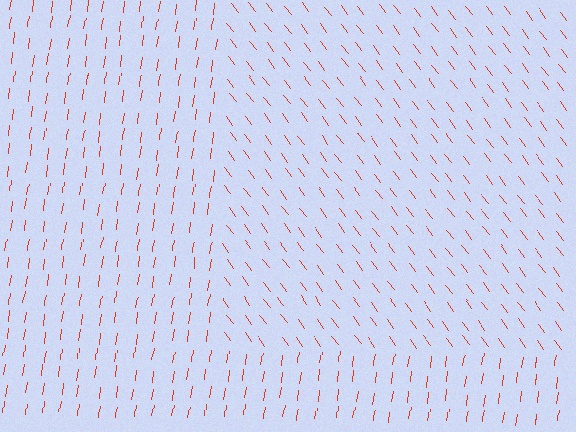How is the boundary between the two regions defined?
The boundary is defined purely by a change in line orientation (approximately 45 degrees difference). All lines are the same color and thickness.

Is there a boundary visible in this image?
Yes, there is a texture boundary formed by a change in line orientation.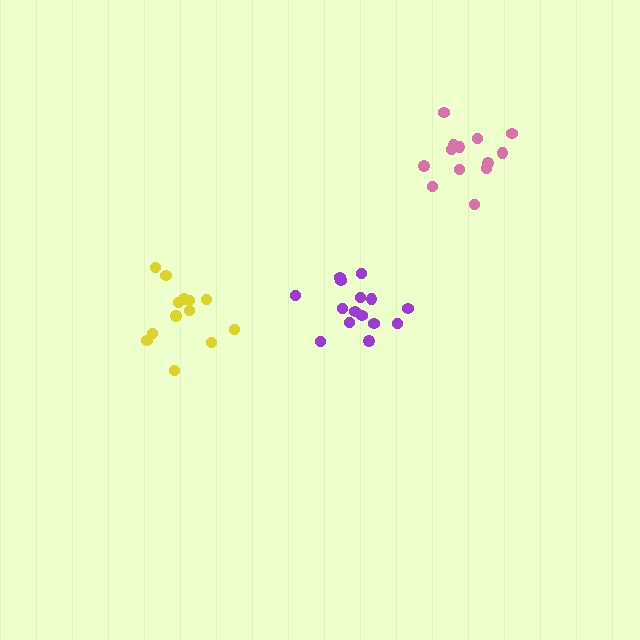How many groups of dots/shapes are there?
There are 3 groups.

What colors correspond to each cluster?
The clusters are colored: yellow, pink, purple.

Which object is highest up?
The pink cluster is topmost.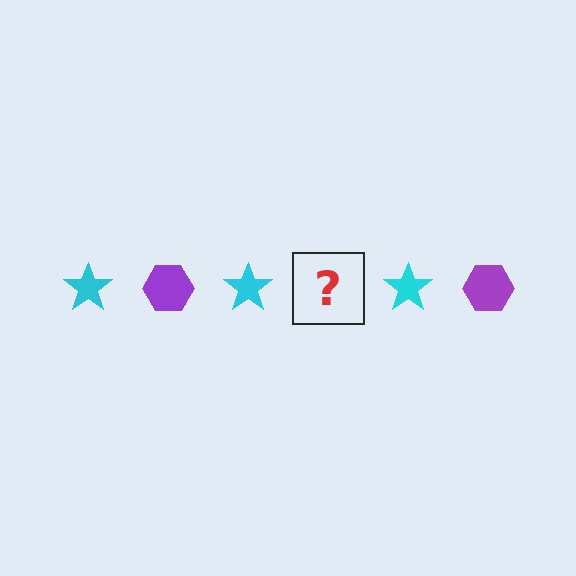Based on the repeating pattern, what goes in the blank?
The blank should be a purple hexagon.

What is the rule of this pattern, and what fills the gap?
The rule is that the pattern alternates between cyan star and purple hexagon. The gap should be filled with a purple hexagon.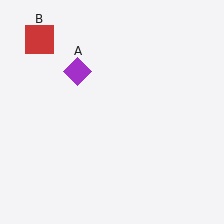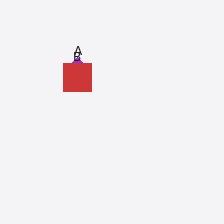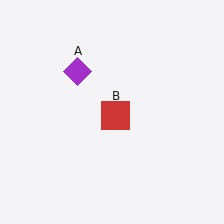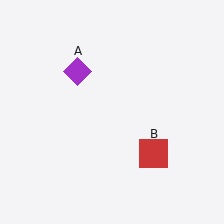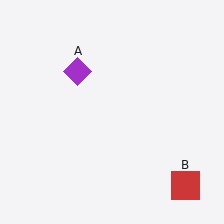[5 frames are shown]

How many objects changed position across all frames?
1 object changed position: red square (object B).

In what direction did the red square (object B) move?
The red square (object B) moved down and to the right.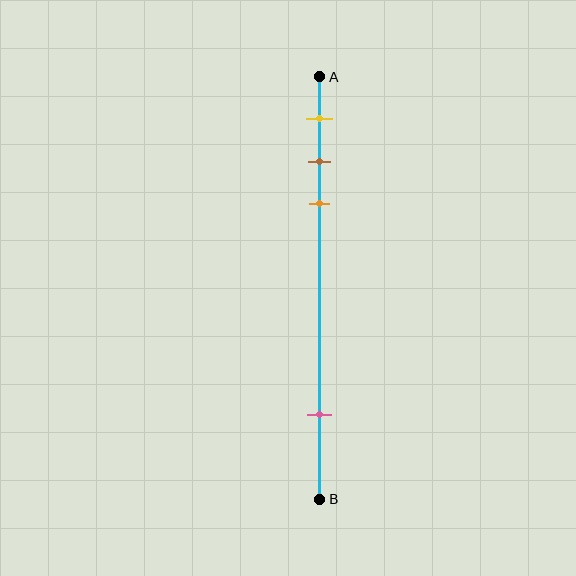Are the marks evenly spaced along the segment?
No, the marks are not evenly spaced.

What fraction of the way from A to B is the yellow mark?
The yellow mark is approximately 10% (0.1) of the way from A to B.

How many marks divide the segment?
There are 4 marks dividing the segment.